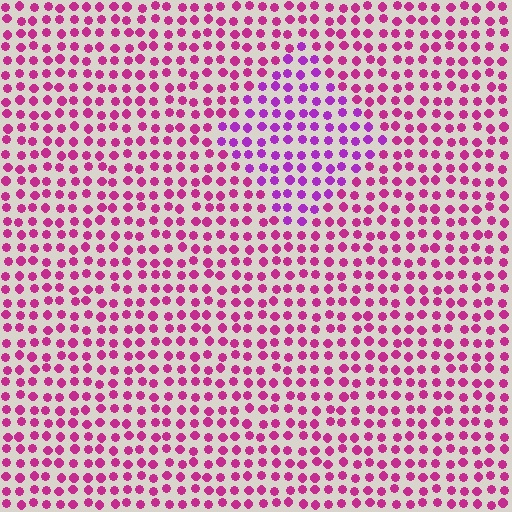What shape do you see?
I see a diamond.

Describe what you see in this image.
The image is filled with small magenta elements in a uniform arrangement. A diamond-shaped region is visible where the elements are tinted to a slightly different hue, forming a subtle color boundary.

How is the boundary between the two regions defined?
The boundary is defined purely by a slight shift in hue (about 31 degrees). Spacing, size, and orientation are identical on both sides.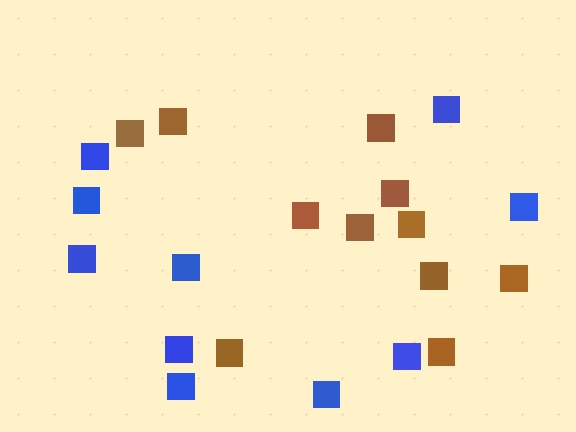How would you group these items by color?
There are 2 groups: one group of brown squares (11) and one group of blue squares (10).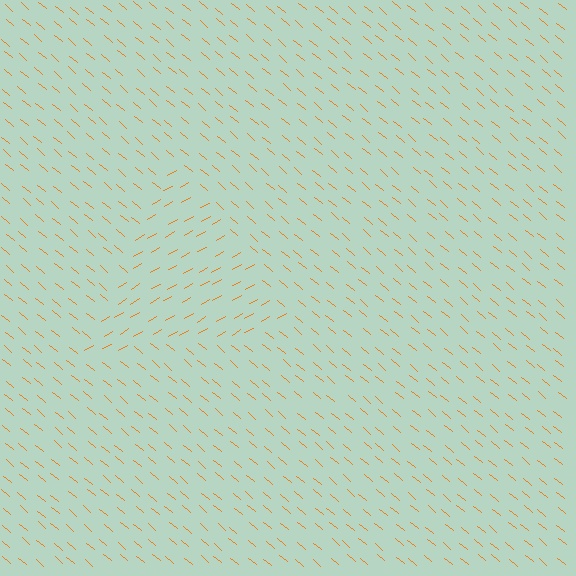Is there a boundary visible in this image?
Yes, there is a texture boundary formed by a change in line orientation.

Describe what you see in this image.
The image is filled with small orange line segments. A triangle region in the image has lines oriented differently from the surrounding lines, creating a visible texture boundary.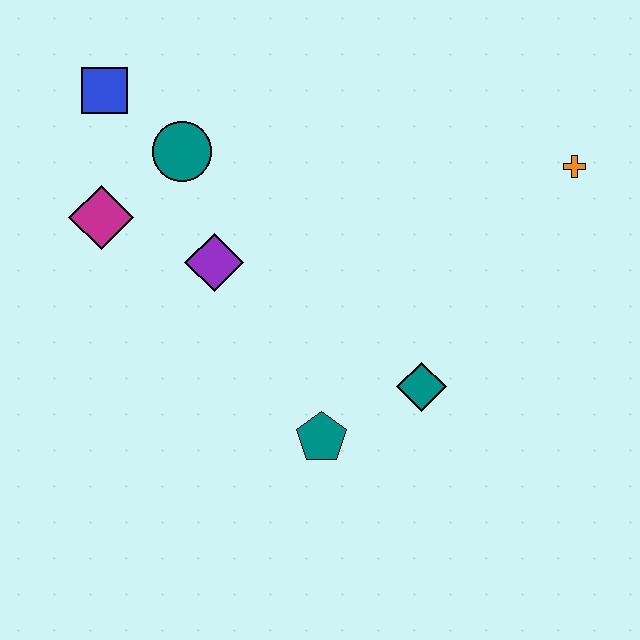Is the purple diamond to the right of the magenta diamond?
Yes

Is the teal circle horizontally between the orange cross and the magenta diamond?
Yes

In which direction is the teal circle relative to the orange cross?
The teal circle is to the left of the orange cross.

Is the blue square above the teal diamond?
Yes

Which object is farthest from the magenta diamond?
The orange cross is farthest from the magenta diamond.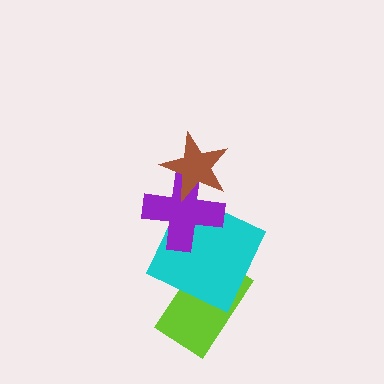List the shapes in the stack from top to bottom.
From top to bottom: the brown star, the purple cross, the cyan square, the lime rectangle.